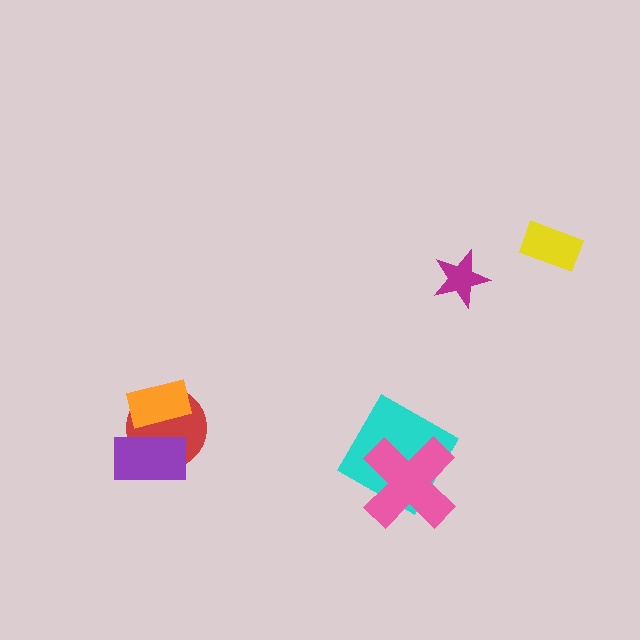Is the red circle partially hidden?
Yes, it is partially covered by another shape.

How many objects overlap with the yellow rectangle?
0 objects overlap with the yellow rectangle.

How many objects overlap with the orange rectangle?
2 objects overlap with the orange rectangle.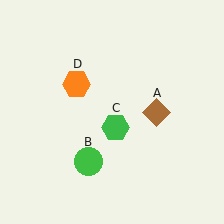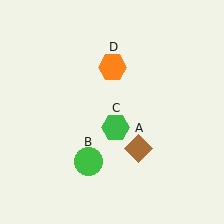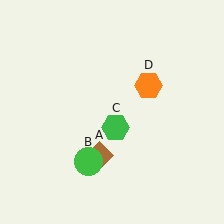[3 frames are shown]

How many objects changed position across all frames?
2 objects changed position: brown diamond (object A), orange hexagon (object D).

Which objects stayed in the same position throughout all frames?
Green circle (object B) and green hexagon (object C) remained stationary.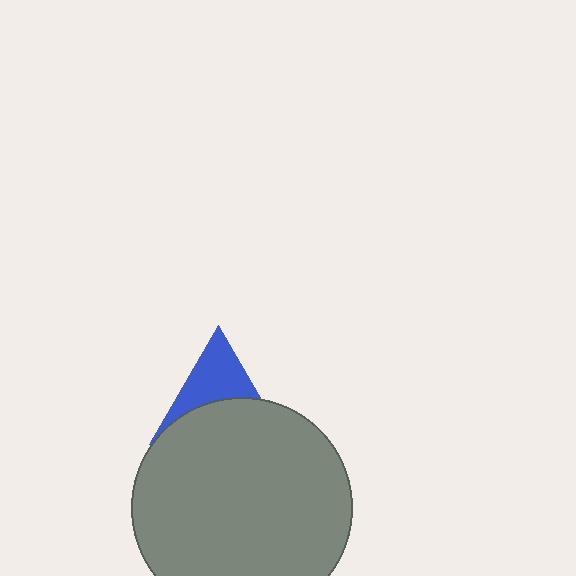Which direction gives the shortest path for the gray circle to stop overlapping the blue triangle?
Moving down gives the shortest separation.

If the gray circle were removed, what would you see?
You would see the complete blue triangle.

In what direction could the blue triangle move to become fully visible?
The blue triangle could move up. That would shift it out from behind the gray circle entirely.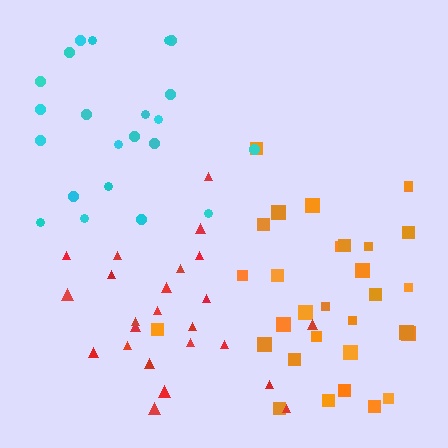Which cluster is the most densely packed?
Orange.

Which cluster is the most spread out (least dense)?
Red.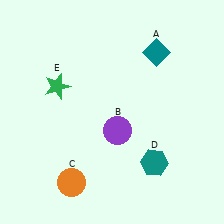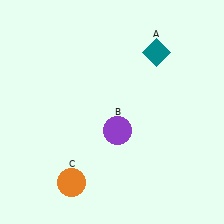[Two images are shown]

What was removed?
The teal hexagon (D), the green star (E) were removed in Image 2.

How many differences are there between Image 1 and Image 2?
There are 2 differences between the two images.